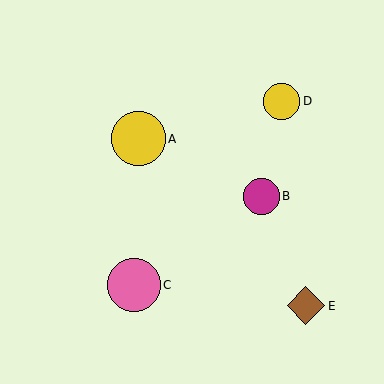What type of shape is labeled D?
Shape D is a yellow circle.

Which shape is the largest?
The yellow circle (labeled A) is the largest.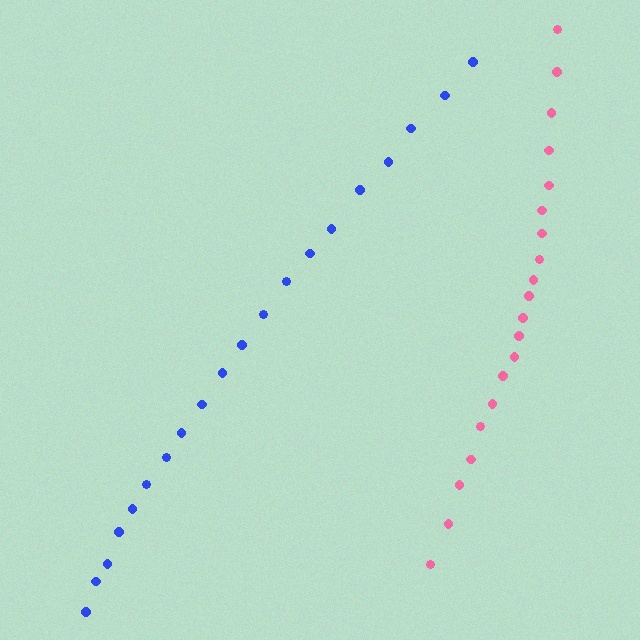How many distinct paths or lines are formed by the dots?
There are 2 distinct paths.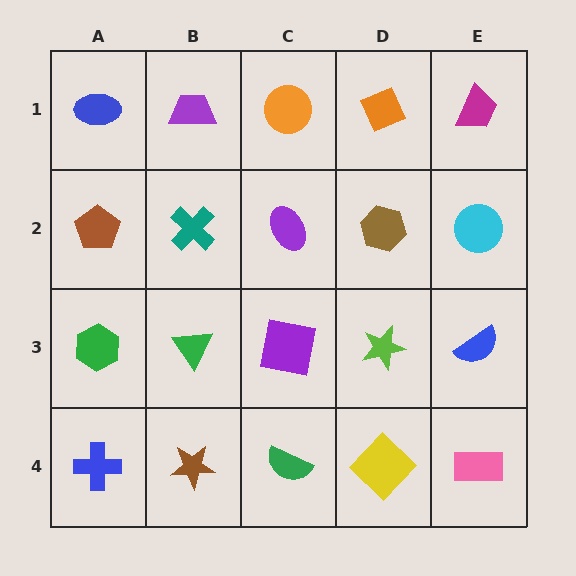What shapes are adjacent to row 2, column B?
A purple trapezoid (row 1, column B), a green triangle (row 3, column B), a brown pentagon (row 2, column A), a purple ellipse (row 2, column C).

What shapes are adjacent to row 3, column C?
A purple ellipse (row 2, column C), a green semicircle (row 4, column C), a green triangle (row 3, column B), a lime star (row 3, column D).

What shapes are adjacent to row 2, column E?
A magenta trapezoid (row 1, column E), a blue semicircle (row 3, column E), a brown hexagon (row 2, column D).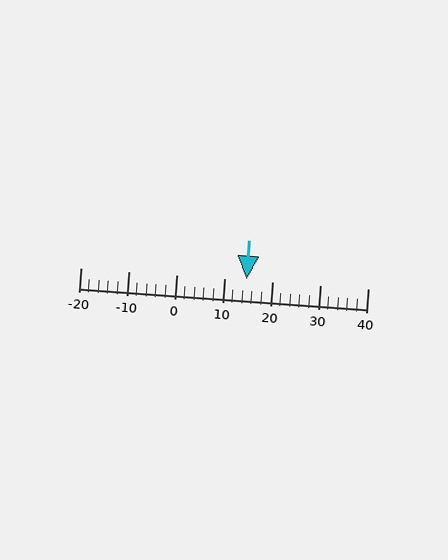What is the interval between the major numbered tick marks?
The major tick marks are spaced 10 units apart.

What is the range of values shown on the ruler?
The ruler shows values from -20 to 40.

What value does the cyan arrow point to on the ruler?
The cyan arrow points to approximately 15.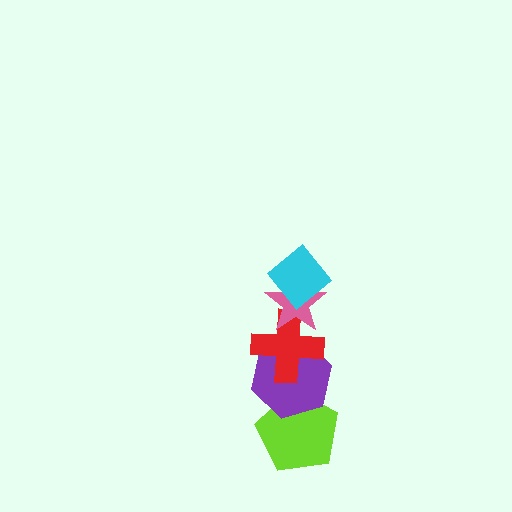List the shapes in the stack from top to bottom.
From top to bottom: the cyan diamond, the pink star, the red cross, the purple hexagon, the lime pentagon.